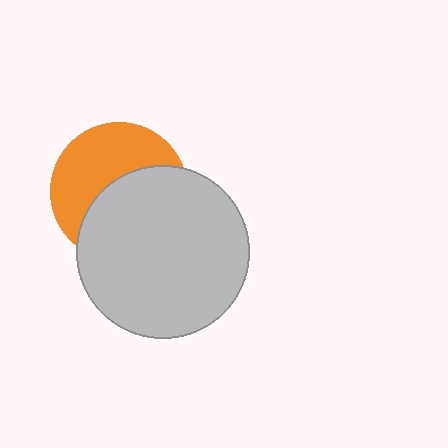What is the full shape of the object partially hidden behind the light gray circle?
The partially hidden object is an orange circle.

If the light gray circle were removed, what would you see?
You would see the complete orange circle.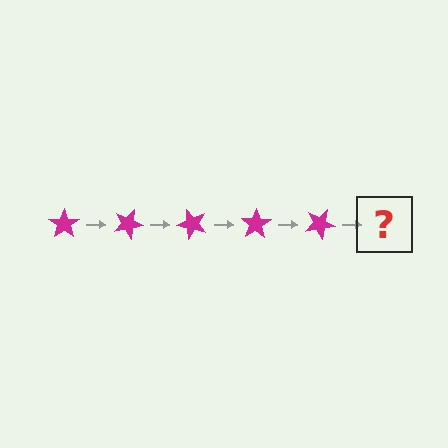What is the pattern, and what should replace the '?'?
The pattern is that the star rotates 25 degrees each step. The '?' should be a magenta star rotated 125 degrees.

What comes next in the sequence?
The next element should be a magenta star rotated 125 degrees.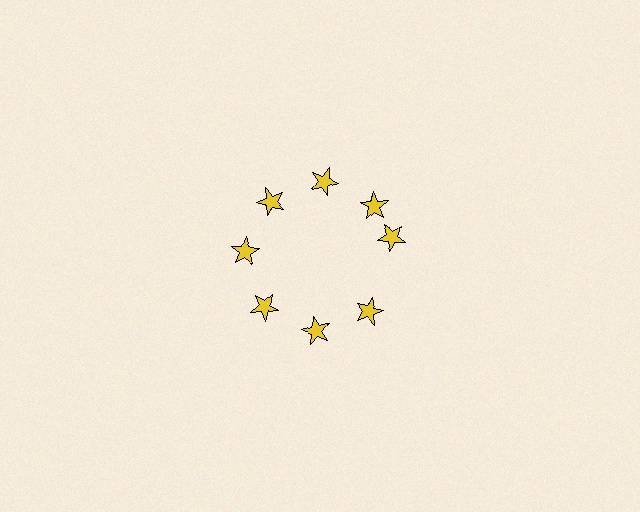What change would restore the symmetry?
The symmetry would be restored by rotating it back into even spacing with its neighbors so that all 8 stars sit at equal angles and equal distance from the center.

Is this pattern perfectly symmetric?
No. The 8 yellow stars are arranged in a ring, but one element near the 3 o'clock position is rotated out of alignment along the ring, breaking the 8-fold rotational symmetry.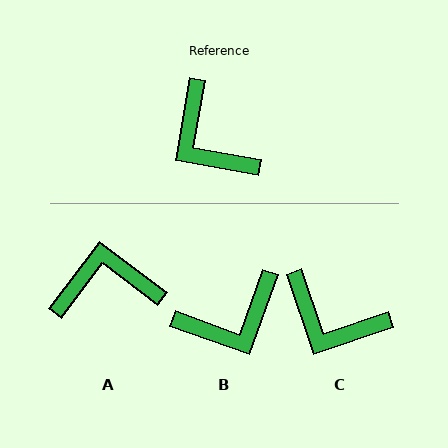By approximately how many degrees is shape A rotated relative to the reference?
Approximately 117 degrees clockwise.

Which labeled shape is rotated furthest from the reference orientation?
A, about 117 degrees away.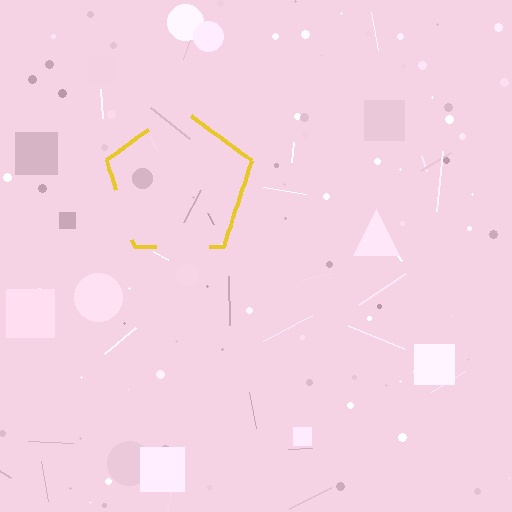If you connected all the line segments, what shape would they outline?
They would outline a pentagon.